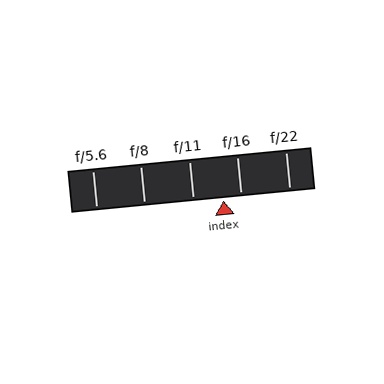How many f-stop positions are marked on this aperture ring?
There are 5 f-stop positions marked.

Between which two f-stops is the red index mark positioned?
The index mark is between f/11 and f/16.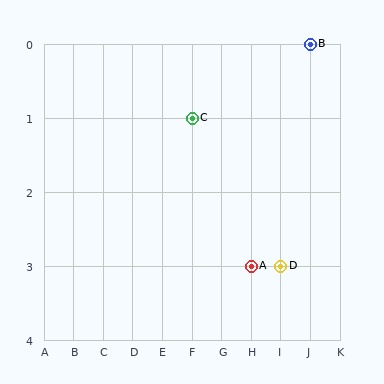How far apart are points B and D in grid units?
Points B and D are 1 column and 3 rows apart (about 3.2 grid units diagonally).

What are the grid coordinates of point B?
Point B is at grid coordinates (J, 0).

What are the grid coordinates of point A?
Point A is at grid coordinates (H, 3).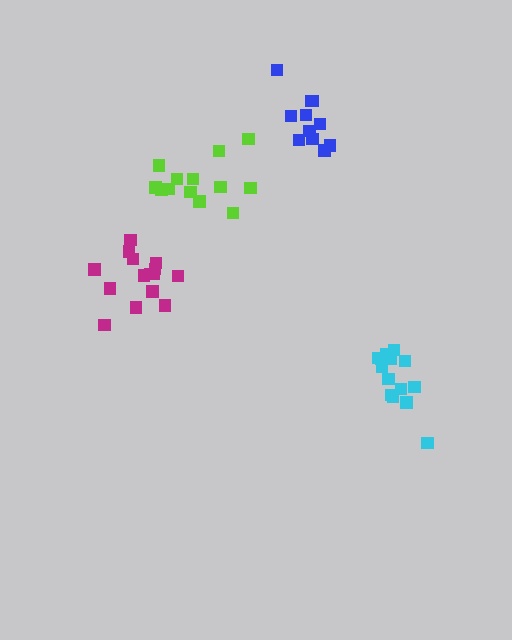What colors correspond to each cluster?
The clusters are colored: lime, magenta, cyan, blue.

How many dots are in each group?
Group 1: 13 dots, Group 2: 15 dots, Group 3: 14 dots, Group 4: 11 dots (53 total).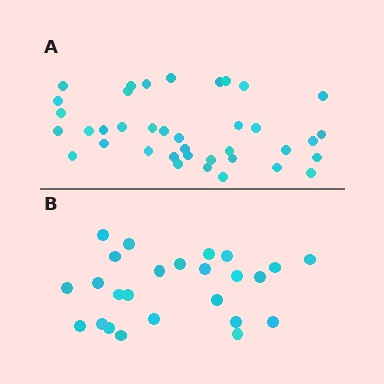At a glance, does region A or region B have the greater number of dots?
Region A (the top region) has more dots.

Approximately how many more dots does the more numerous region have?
Region A has approximately 15 more dots than region B.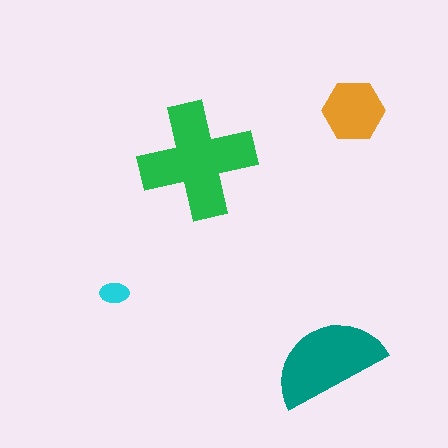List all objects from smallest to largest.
The cyan ellipse, the orange hexagon, the teal semicircle, the green cross.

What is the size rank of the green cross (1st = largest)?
1st.